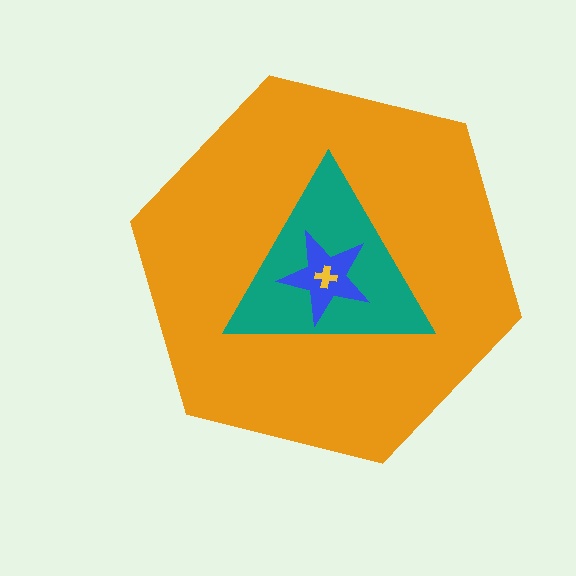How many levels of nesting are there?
4.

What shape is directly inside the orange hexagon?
The teal triangle.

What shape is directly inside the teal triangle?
The blue star.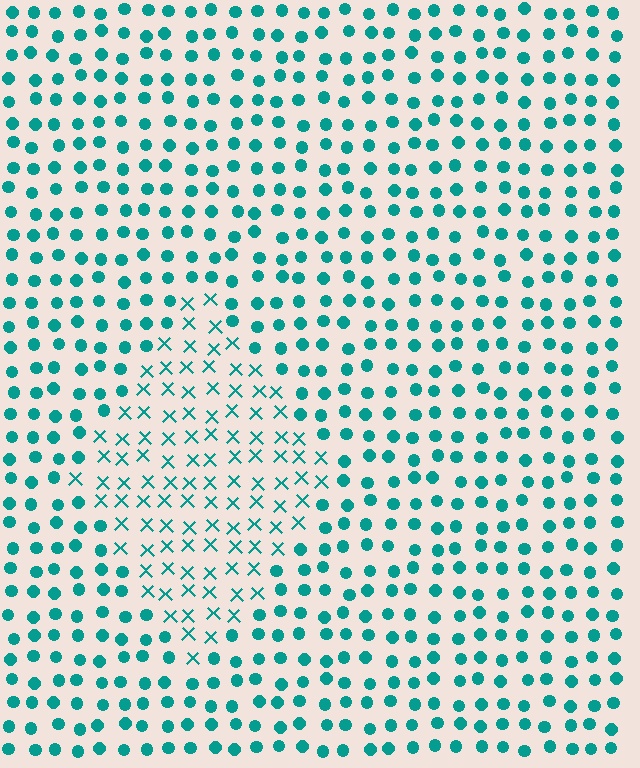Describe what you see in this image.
The image is filled with small teal elements arranged in a uniform grid. A diamond-shaped region contains X marks, while the surrounding area contains circles. The boundary is defined purely by the change in element shape.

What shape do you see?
I see a diamond.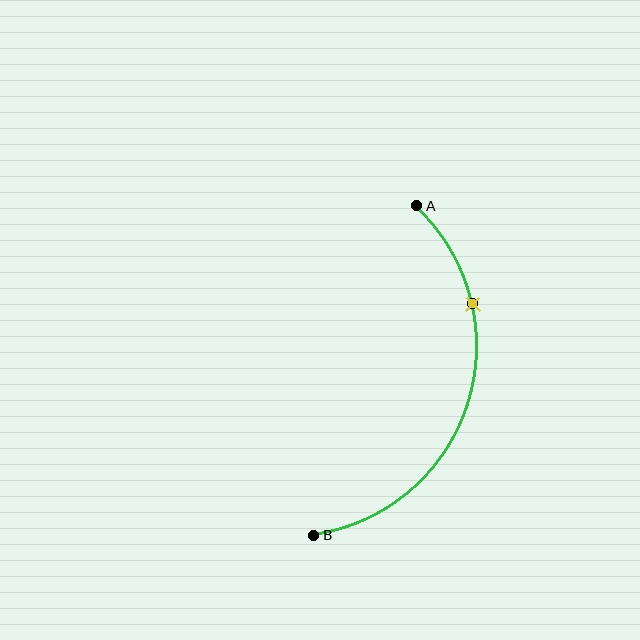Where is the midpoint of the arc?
The arc midpoint is the point on the curve farthest from the straight line joining A and B. It sits to the right of that line.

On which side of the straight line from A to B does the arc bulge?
The arc bulges to the right of the straight line connecting A and B.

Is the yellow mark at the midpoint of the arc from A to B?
No. The yellow mark lies on the arc but is closer to endpoint A. The arc midpoint would be at the point on the curve equidistant along the arc from both A and B.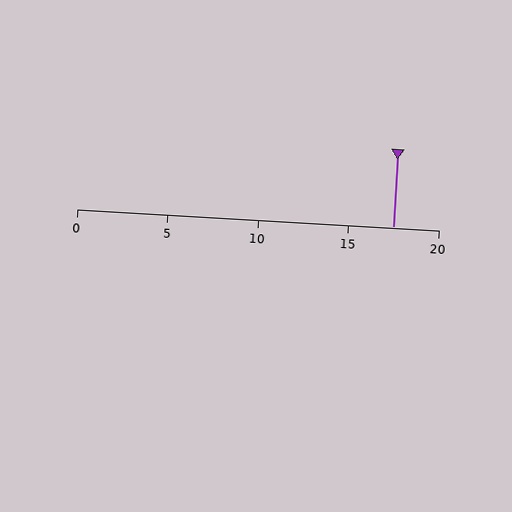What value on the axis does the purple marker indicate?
The marker indicates approximately 17.5.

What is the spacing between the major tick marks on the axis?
The major ticks are spaced 5 apart.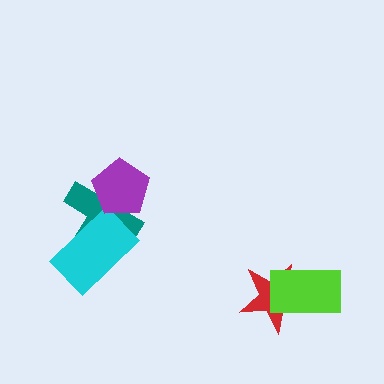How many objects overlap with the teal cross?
2 objects overlap with the teal cross.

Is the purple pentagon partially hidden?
No, no other shape covers it.